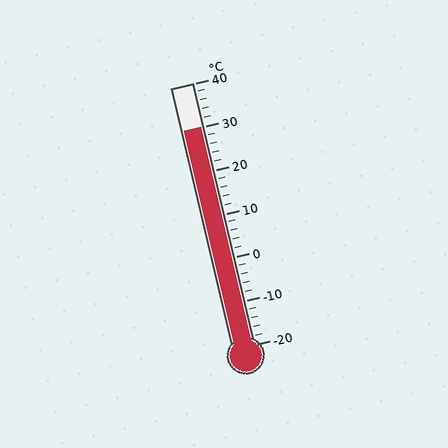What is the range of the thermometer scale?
The thermometer scale ranges from -20°C to 40°C.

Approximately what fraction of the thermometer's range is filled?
The thermometer is filled to approximately 85% of its range.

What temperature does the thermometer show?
The thermometer shows approximately 30°C.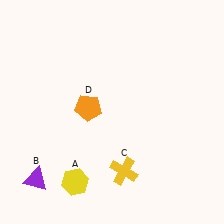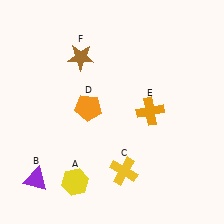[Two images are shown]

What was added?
An orange cross (E), a brown star (F) were added in Image 2.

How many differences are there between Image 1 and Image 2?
There are 2 differences between the two images.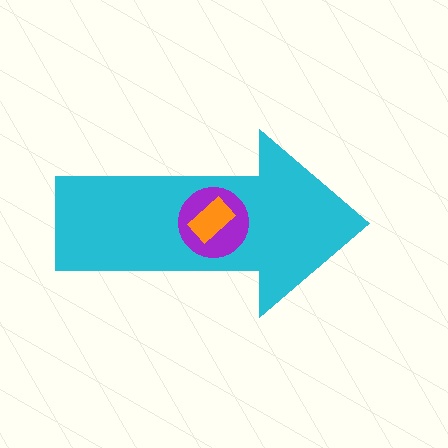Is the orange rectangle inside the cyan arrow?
Yes.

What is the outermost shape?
The cyan arrow.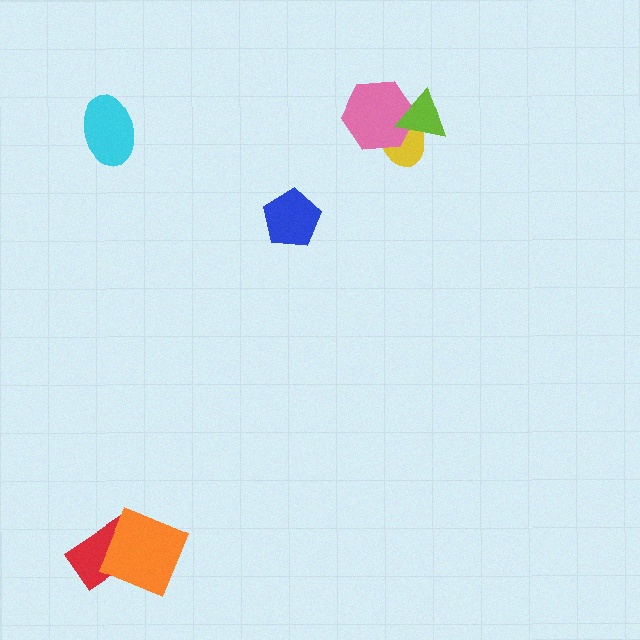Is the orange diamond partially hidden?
No, no other shape covers it.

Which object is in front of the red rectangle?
The orange diamond is in front of the red rectangle.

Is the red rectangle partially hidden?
Yes, it is partially covered by another shape.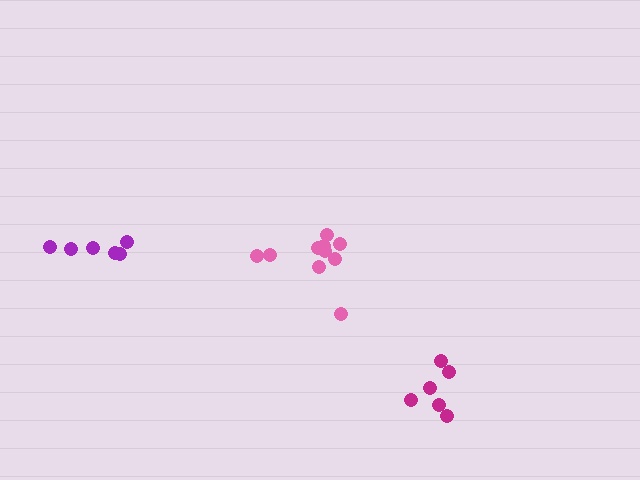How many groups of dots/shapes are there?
There are 3 groups.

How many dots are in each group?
Group 1: 10 dots, Group 2: 6 dots, Group 3: 6 dots (22 total).